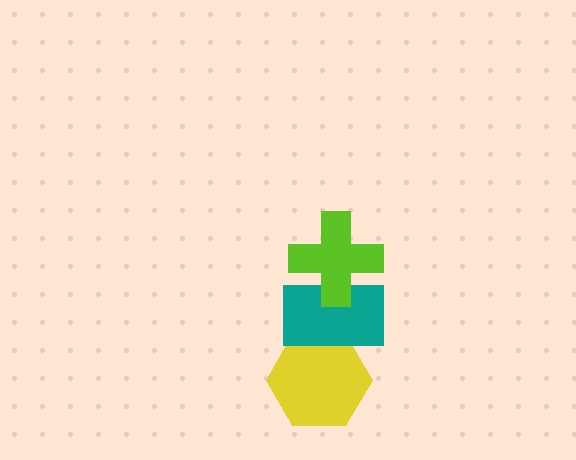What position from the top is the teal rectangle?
The teal rectangle is 2nd from the top.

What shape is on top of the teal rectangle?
The lime cross is on top of the teal rectangle.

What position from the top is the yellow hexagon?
The yellow hexagon is 3rd from the top.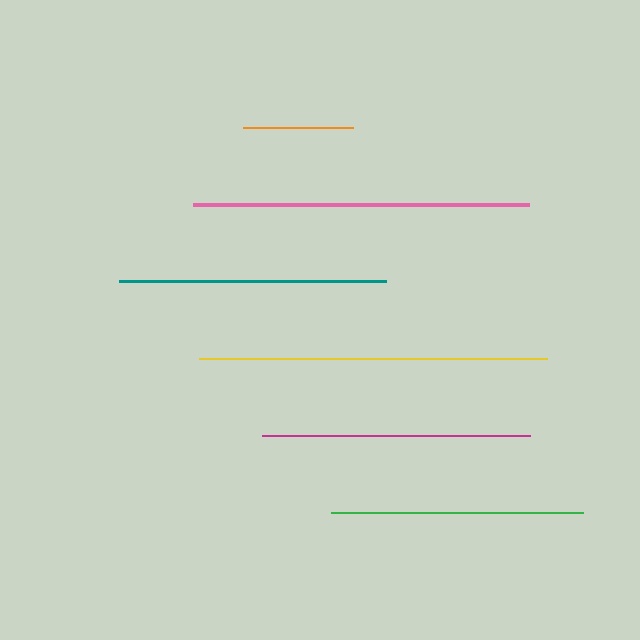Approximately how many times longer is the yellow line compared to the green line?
The yellow line is approximately 1.4 times the length of the green line.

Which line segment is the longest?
The yellow line is the longest at approximately 348 pixels.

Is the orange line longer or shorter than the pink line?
The pink line is longer than the orange line.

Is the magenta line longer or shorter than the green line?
The magenta line is longer than the green line.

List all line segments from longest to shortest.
From longest to shortest: yellow, pink, magenta, teal, green, orange.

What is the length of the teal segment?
The teal segment is approximately 267 pixels long.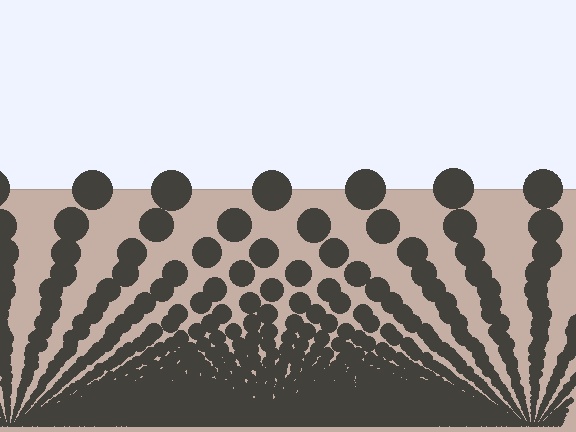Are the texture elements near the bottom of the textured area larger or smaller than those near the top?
Smaller. The gradient is inverted — elements near the bottom are smaller and denser.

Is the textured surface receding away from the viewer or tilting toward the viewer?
The surface appears to tilt toward the viewer. Texture elements get larger and sparser toward the top.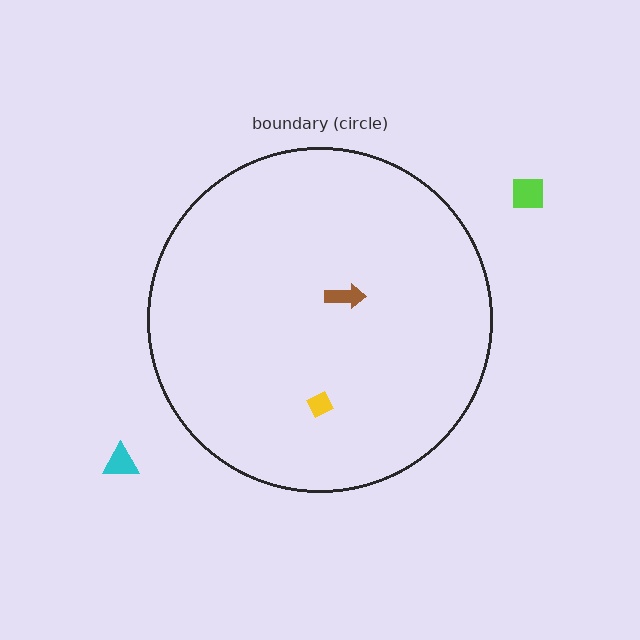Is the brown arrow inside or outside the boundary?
Inside.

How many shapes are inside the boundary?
2 inside, 2 outside.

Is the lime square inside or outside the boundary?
Outside.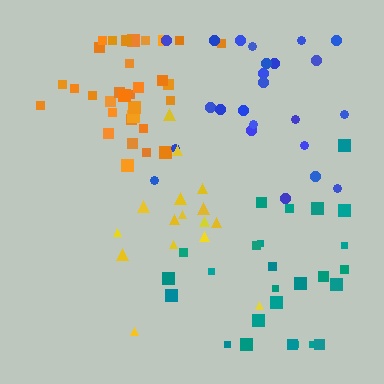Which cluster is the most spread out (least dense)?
Teal.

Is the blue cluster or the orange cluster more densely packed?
Orange.